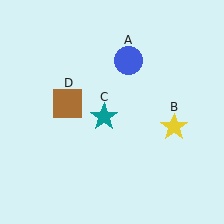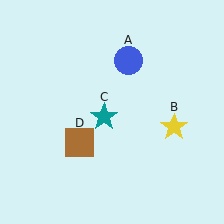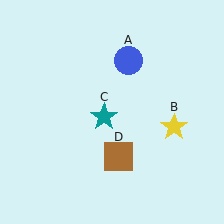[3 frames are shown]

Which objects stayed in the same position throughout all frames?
Blue circle (object A) and yellow star (object B) and teal star (object C) remained stationary.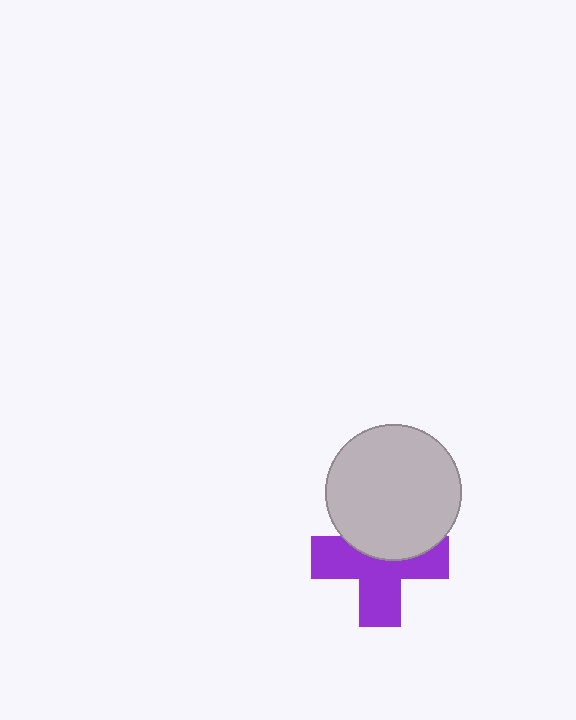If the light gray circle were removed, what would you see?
You would see the complete purple cross.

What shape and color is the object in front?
The object in front is a light gray circle.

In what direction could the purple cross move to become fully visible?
The purple cross could move down. That would shift it out from behind the light gray circle entirely.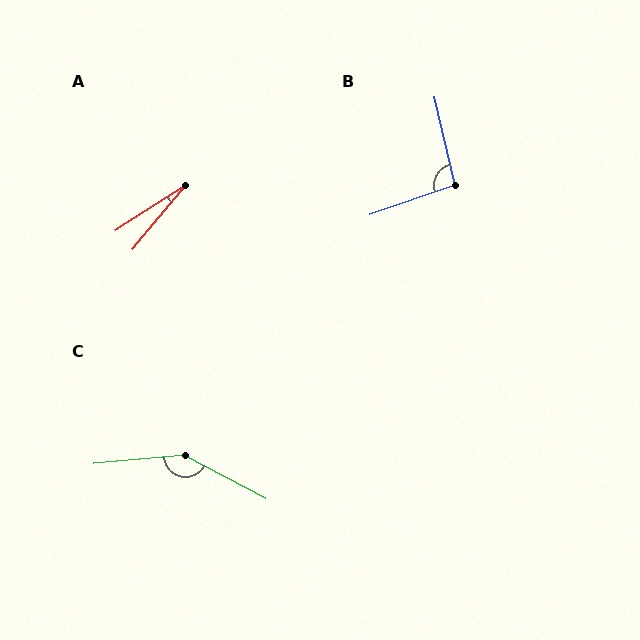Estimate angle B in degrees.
Approximately 96 degrees.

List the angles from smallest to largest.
A (18°), B (96°), C (147°).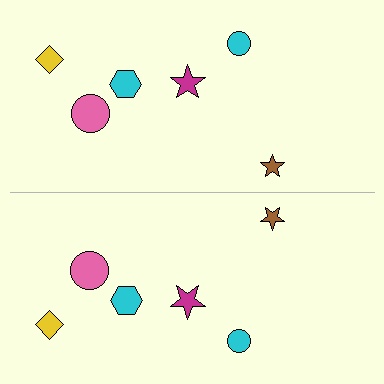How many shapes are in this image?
There are 12 shapes in this image.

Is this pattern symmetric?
Yes, this pattern has bilateral (reflection) symmetry.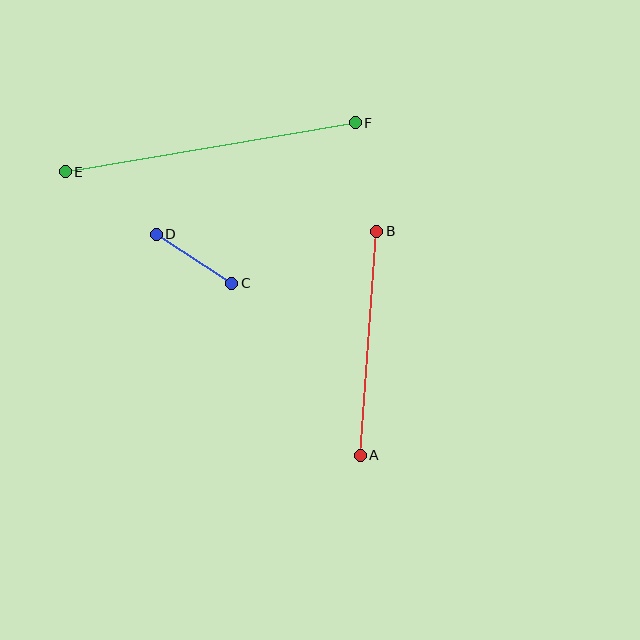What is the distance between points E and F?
The distance is approximately 294 pixels.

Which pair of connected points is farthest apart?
Points E and F are farthest apart.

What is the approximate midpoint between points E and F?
The midpoint is at approximately (210, 147) pixels.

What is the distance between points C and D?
The distance is approximately 90 pixels.